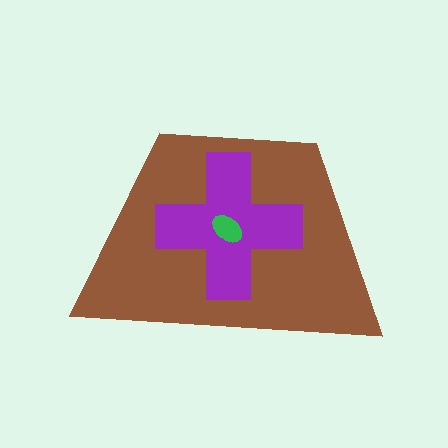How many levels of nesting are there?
3.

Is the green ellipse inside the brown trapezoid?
Yes.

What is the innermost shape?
The green ellipse.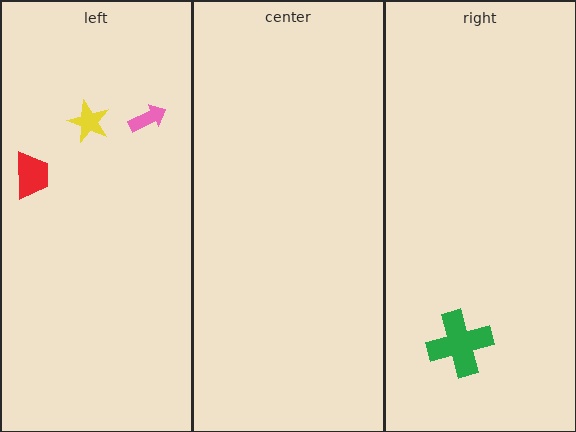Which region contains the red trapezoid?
The left region.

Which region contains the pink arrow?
The left region.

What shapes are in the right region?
The green cross.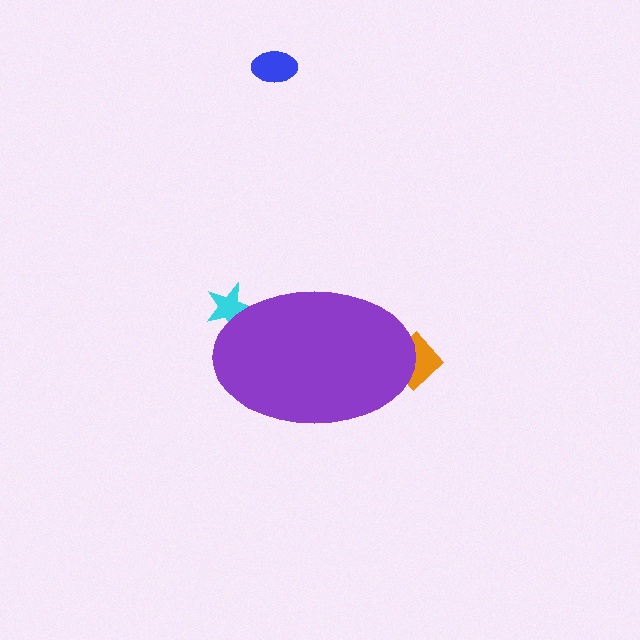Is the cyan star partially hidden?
Yes, the cyan star is partially hidden behind the purple ellipse.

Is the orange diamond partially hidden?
Yes, the orange diamond is partially hidden behind the purple ellipse.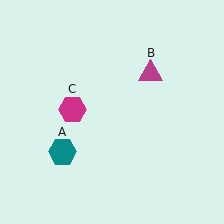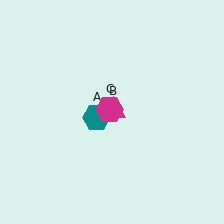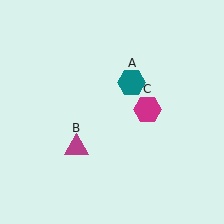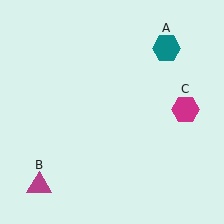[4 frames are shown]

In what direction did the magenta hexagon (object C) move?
The magenta hexagon (object C) moved right.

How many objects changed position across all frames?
3 objects changed position: teal hexagon (object A), magenta triangle (object B), magenta hexagon (object C).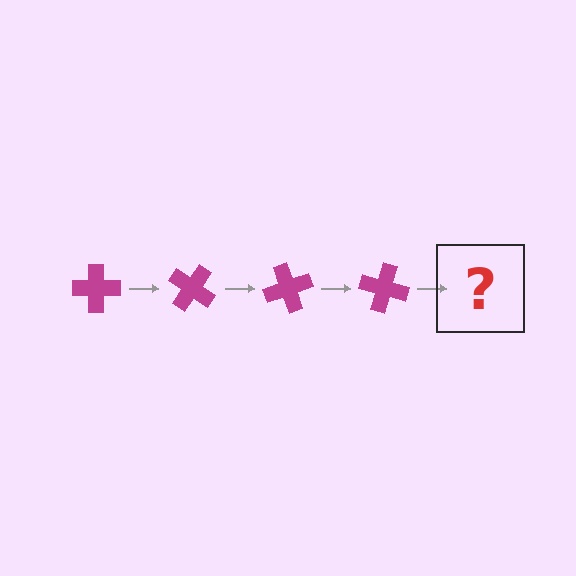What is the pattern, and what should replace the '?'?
The pattern is that the cross rotates 35 degrees each step. The '?' should be a magenta cross rotated 140 degrees.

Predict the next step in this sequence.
The next step is a magenta cross rotated 140 degrees.